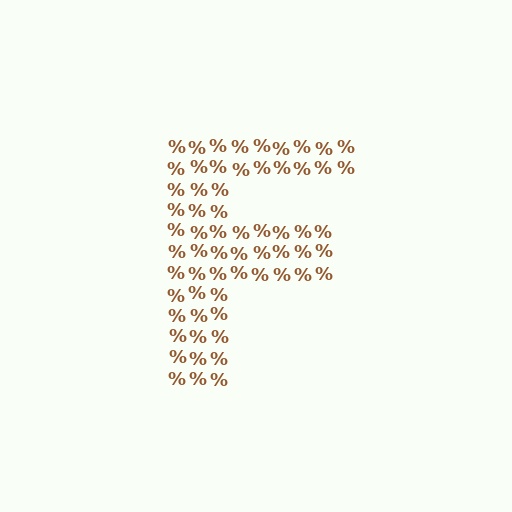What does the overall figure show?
The overall figure shows the letter F.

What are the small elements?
The small elements are percent signs.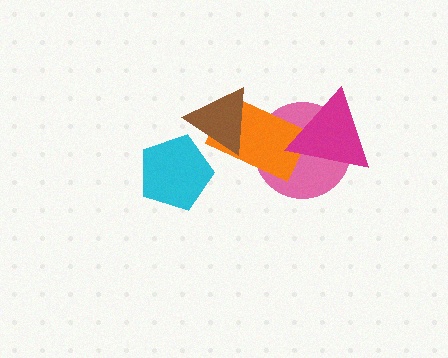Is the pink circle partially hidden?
Yes, it is partially covered by another shape.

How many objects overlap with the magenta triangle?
2 objects overlap with the magenta triangle.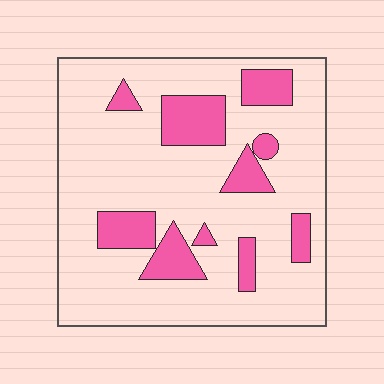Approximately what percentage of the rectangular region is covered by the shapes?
Approximately 20%.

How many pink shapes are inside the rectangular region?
10.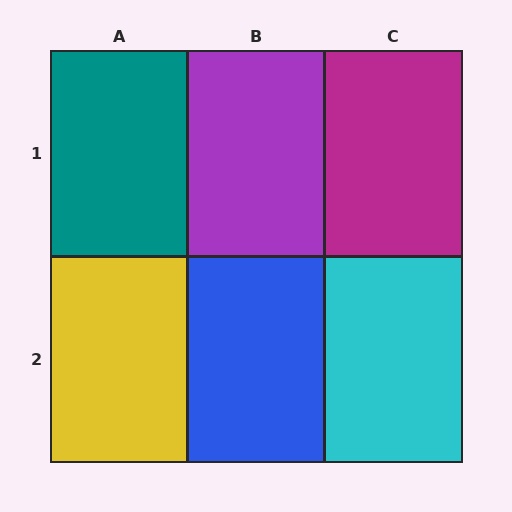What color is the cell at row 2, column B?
Blue.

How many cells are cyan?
1 cell is cyan.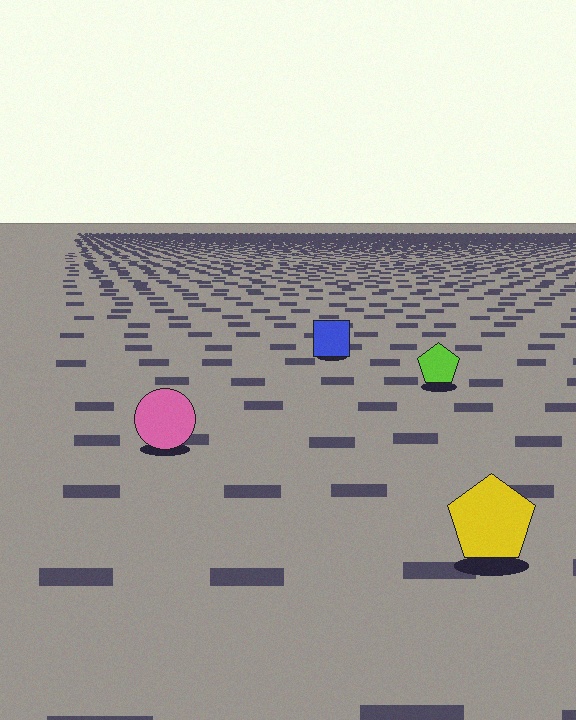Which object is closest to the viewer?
The yellow pentagon is closest. The texture marks near it are larger and more spread out.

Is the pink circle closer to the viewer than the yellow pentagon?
No. The yellow pentagon is closer — you can tell from the texture gradient: the ground texture is coarser near it.